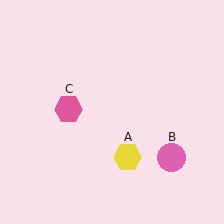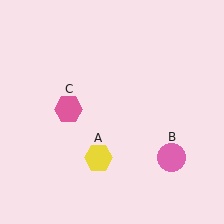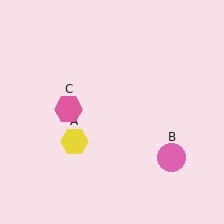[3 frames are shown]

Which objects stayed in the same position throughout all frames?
Pink circle (object B) and pink hexagon (object C) remained stationary.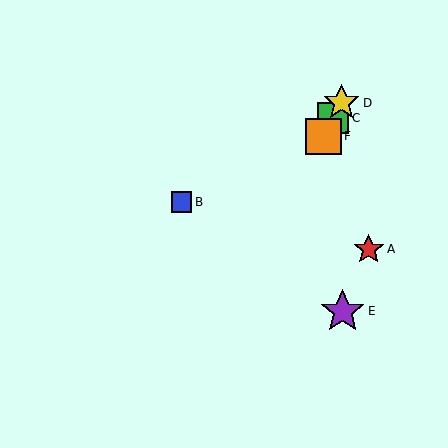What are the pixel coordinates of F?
Object F is at (323, 136).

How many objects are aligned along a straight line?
3 objects (C, D, F) are aligned along a straight line.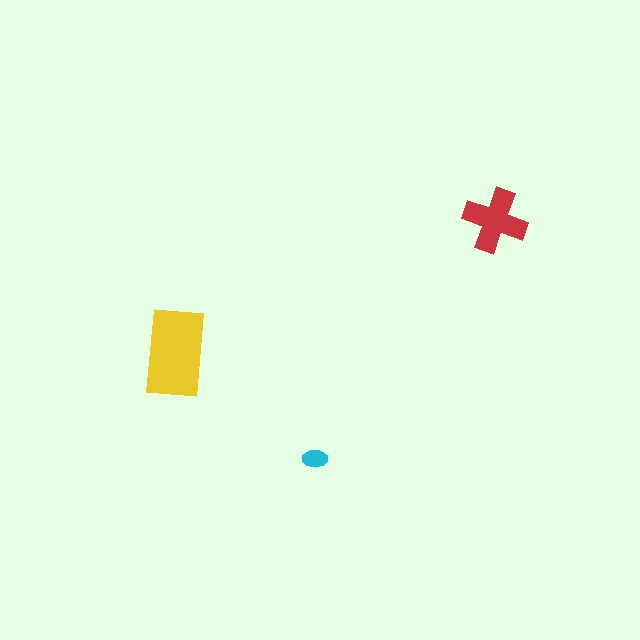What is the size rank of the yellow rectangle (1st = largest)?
1st.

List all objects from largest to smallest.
The yellow rectangle, the red cross, the cyan ellipse.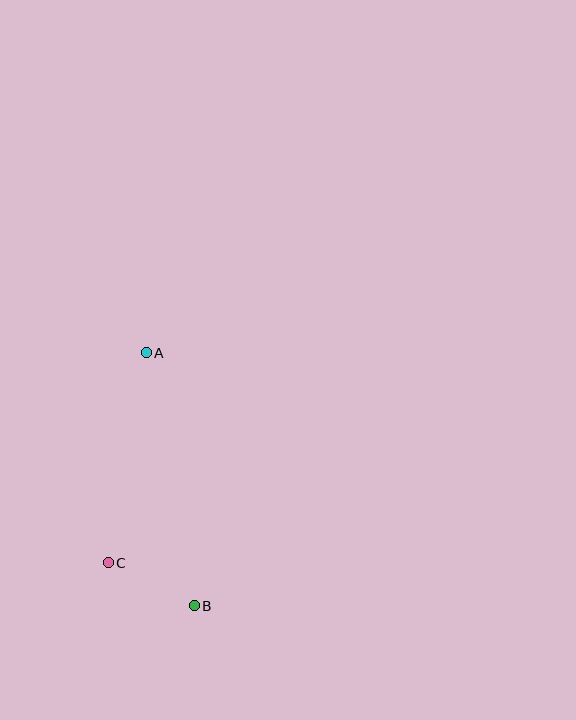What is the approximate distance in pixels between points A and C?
The distance between A and C is approximately 214 pixels.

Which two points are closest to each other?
Points B and C are closest to each other.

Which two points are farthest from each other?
Points A and B are farthest from each other.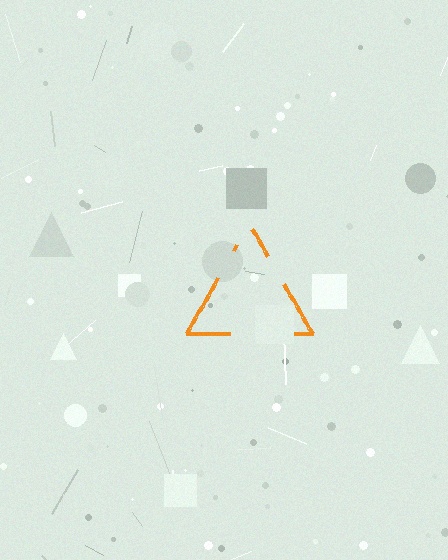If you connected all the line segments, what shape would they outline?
They would outline a triangle.